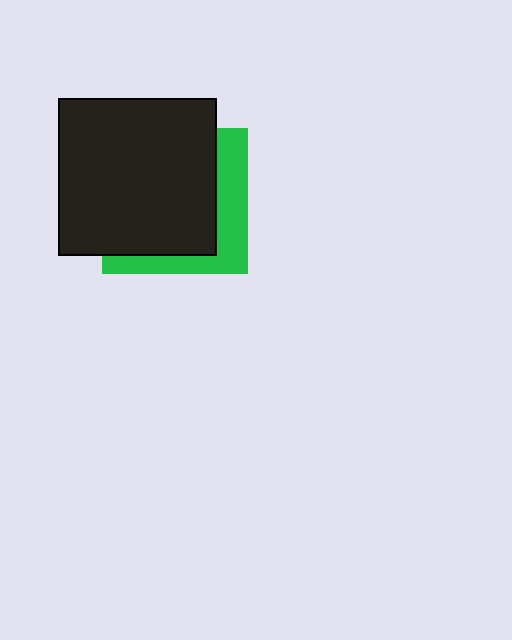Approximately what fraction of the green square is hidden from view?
Roughly 70% of the green square is hidden behind the black square.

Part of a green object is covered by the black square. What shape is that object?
It is a square.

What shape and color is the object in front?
The object in front is a black square.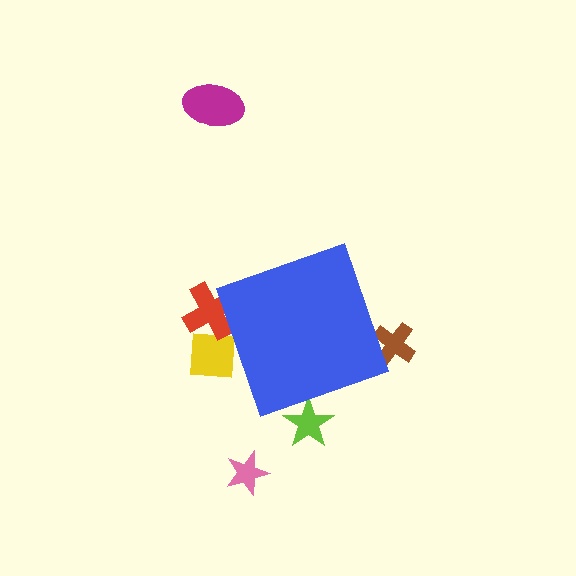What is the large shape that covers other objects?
A blue diamond.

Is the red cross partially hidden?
Yes, the red cross is partially hidden behind the blue diamond.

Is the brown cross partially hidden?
Yes, the brown cross is partially hidden behind the blue diamond.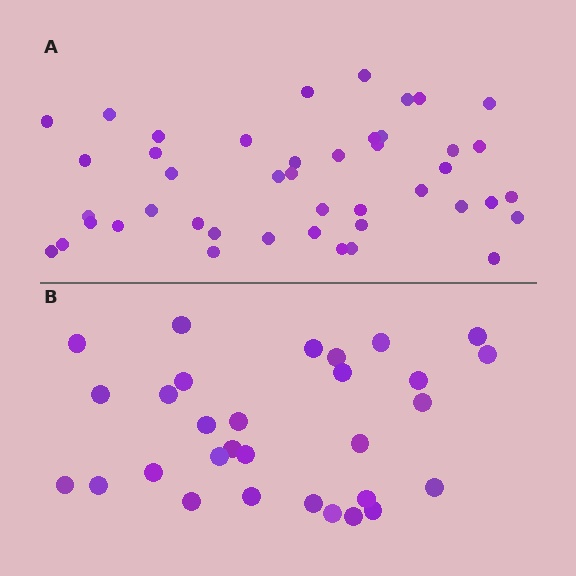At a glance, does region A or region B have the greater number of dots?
Region A (the top region) has more dots.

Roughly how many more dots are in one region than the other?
Region A has approximately 15 more dots than region B.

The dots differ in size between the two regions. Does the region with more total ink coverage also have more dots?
No. Region B has more total ink coverage because its dots are larger, but region A actually contains more individual dots. Total area can be misleading — the number of items is what matters here.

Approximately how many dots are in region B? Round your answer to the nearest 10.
About 30 dots.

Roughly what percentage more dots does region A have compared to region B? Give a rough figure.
About 45% more.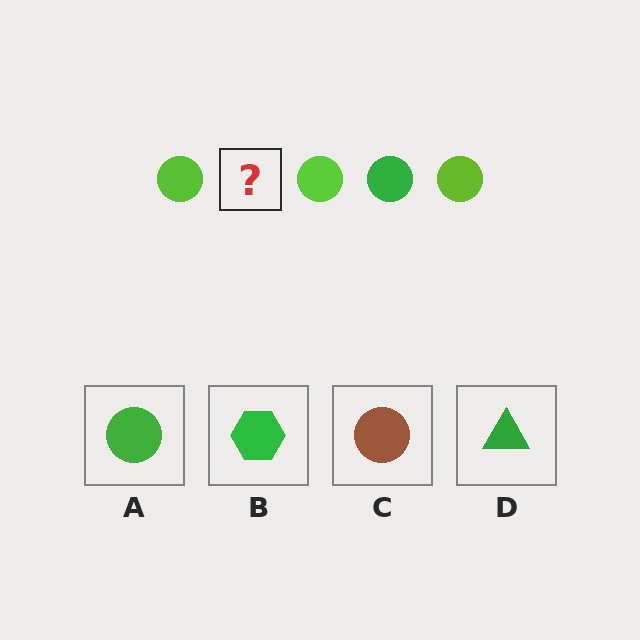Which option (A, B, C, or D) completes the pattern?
A.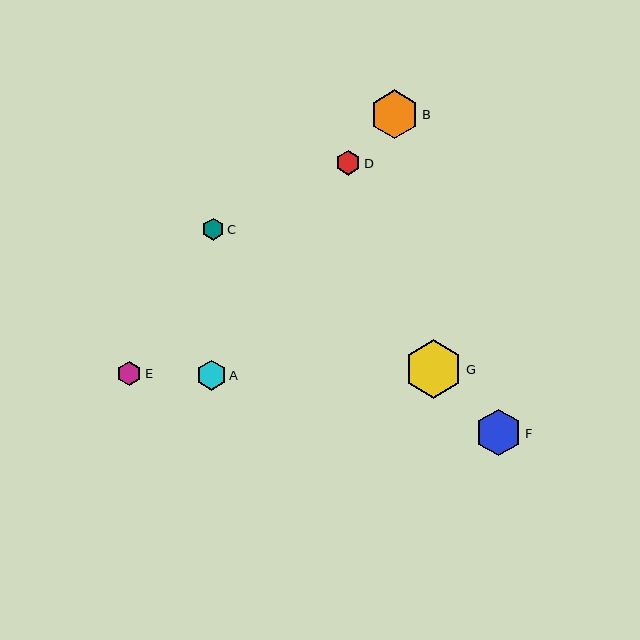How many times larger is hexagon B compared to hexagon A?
Hexagon B is approximately 1.6 times the size of hexagon A.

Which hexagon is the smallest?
Hexagon C is the smallest with a size of approximately 22 pixels.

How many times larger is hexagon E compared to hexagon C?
Hexagon E is approximately 1.1 times the size of hexagon C.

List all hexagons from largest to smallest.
From largest to smallest: G, B, F, A, D, E, C.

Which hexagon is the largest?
Hexagon G is the largest with a size of approximately 58 pixels.